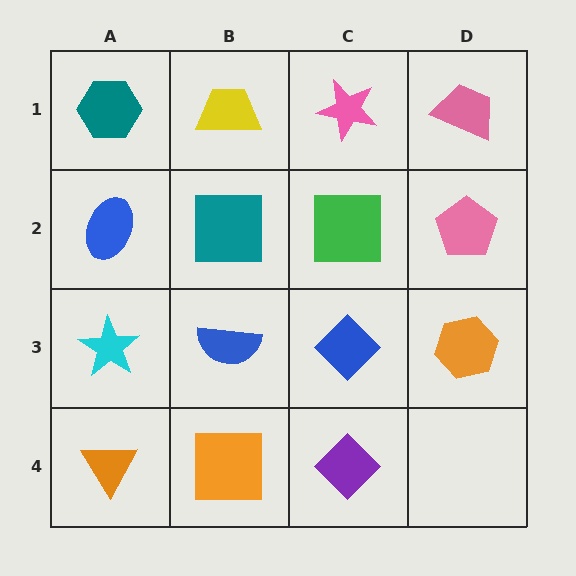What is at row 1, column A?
A teal hexagon.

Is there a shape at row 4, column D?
No, that cell is empty.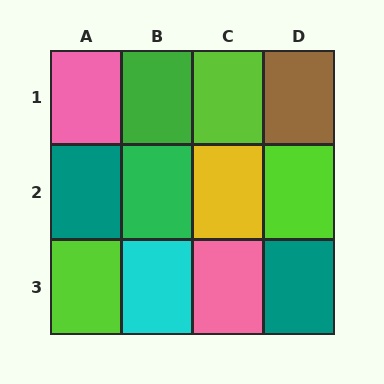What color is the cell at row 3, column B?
Cyan.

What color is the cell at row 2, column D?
Lime.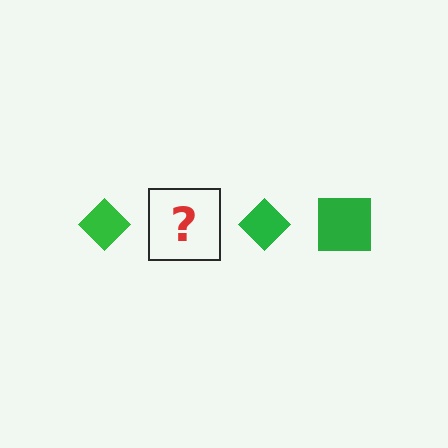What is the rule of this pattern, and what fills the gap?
The rule is that the pattern cycles through diamond, square shapes in green. The gap should be filled with a green square.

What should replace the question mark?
The question mark should be replaced with a green square.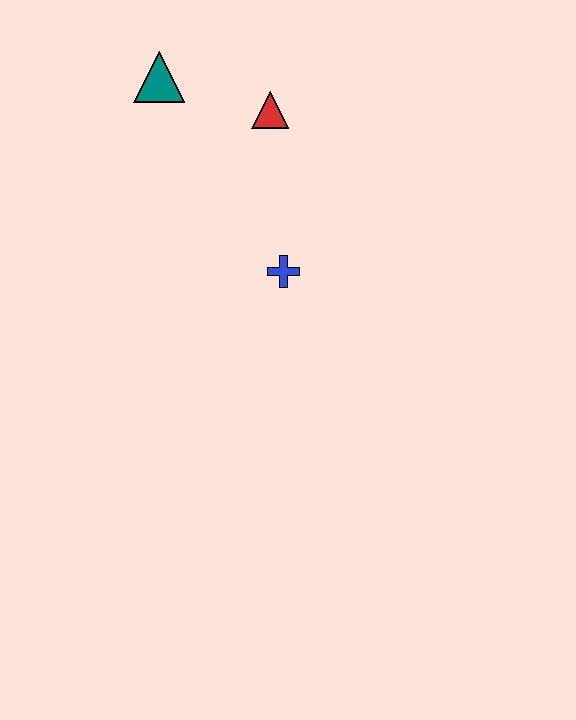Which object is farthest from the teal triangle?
The blue cross is farthest from the teal triangle.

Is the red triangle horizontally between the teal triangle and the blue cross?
Yes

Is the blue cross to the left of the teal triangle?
No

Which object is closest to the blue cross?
The red triangle is closest to the blue cross.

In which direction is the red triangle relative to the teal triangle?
The red triangle is to the right of the teal triangle.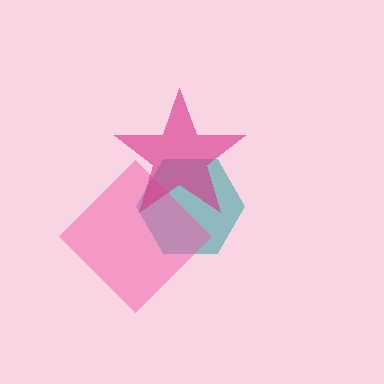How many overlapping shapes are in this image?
There are 3 overlapping shapes in the image.